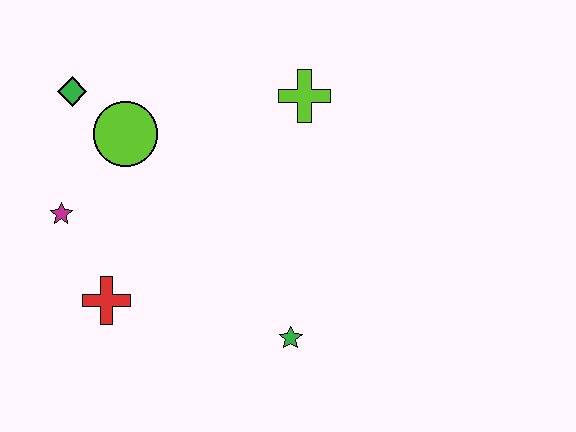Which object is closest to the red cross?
The magenta star is closest to the red cross.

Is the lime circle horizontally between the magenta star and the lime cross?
Yes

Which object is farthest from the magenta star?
The lime cross is farthest from the magenta star.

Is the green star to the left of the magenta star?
No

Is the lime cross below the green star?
No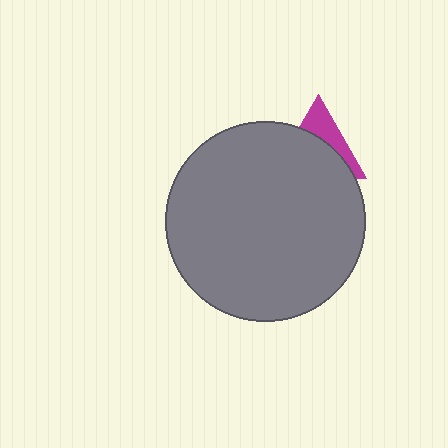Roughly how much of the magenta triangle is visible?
A small part of it is visible (roughly 36%).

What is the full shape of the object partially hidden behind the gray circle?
The partially hidden object is a magenta triangle.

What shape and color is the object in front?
The object in front is a gray circle.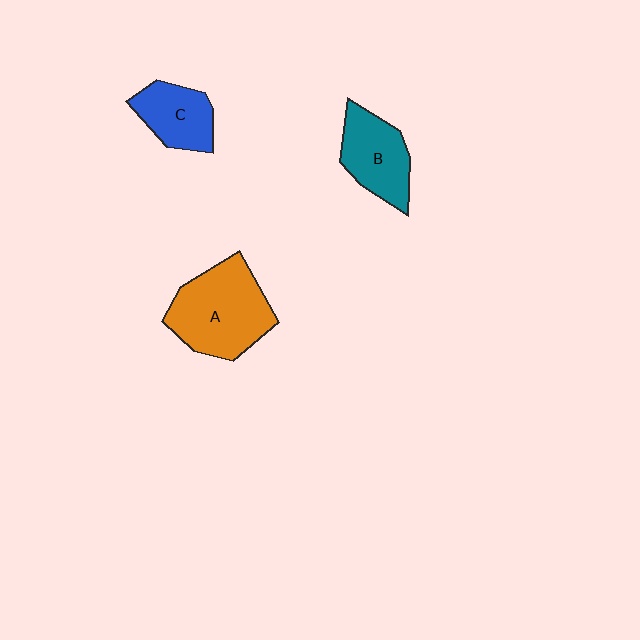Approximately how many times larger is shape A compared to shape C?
Approximately 1.8 times.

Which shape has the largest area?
Shape A (orange).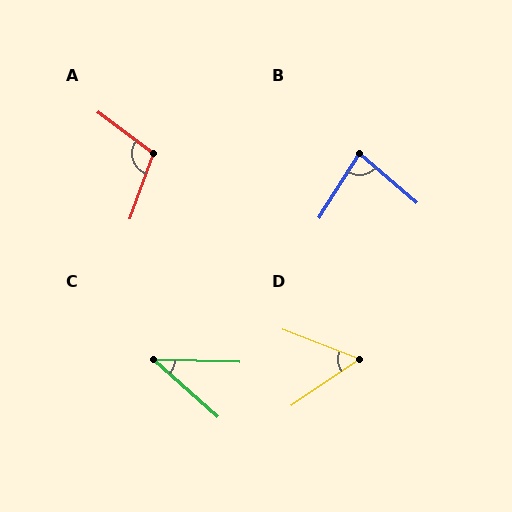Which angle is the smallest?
C, at approximately 40 degrees.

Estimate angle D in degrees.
Approximately 55 degrees.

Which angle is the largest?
A, at approximately 107 degrees.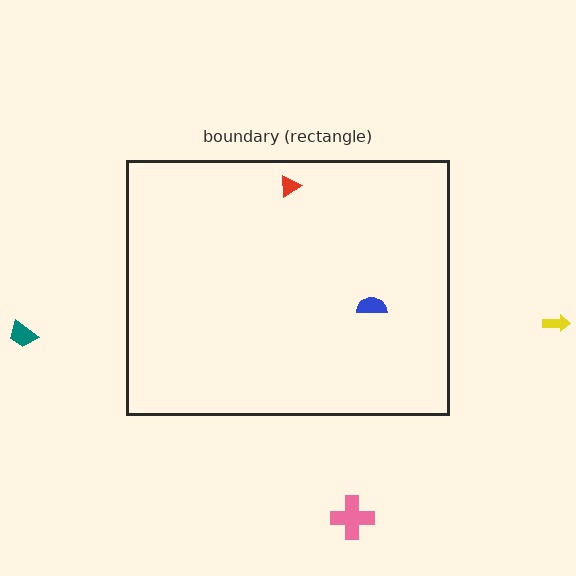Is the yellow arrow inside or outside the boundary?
Outside.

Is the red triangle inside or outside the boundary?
Inside.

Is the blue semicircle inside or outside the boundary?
Inside.